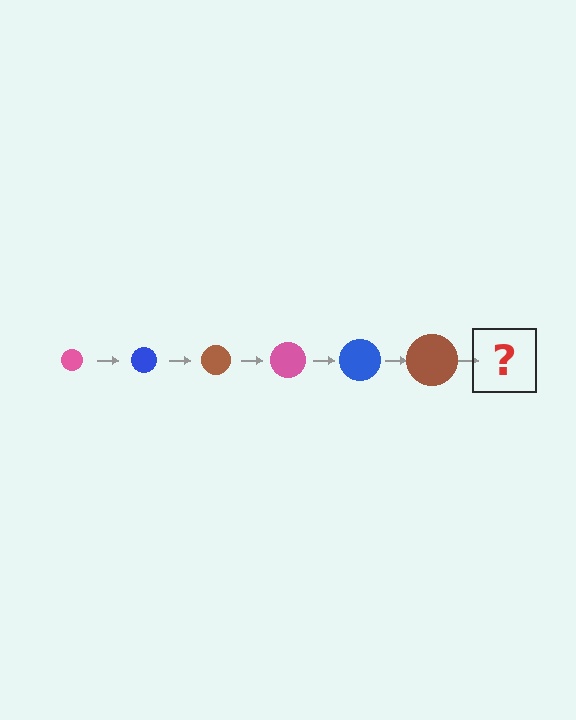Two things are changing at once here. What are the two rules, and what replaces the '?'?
The two rules are that the circle grows larger each step and the color cycles through pink, blue, and brown. The '?' should be a pink circle, larger than the previous one.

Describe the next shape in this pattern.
It should be a pink circle, larger than the previous one.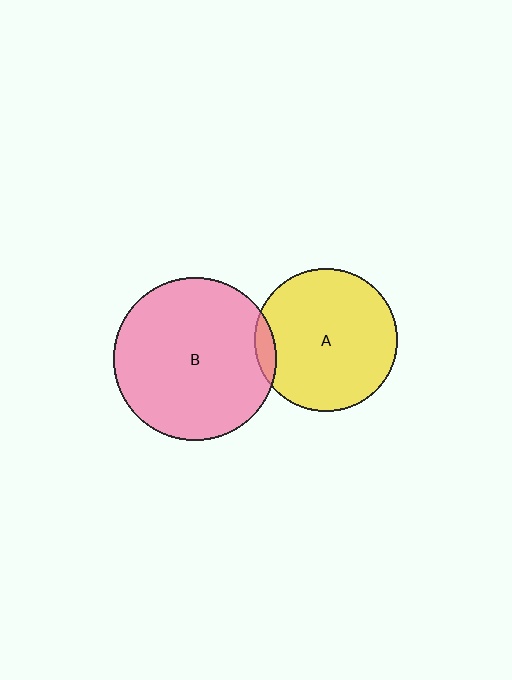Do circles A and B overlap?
Yes.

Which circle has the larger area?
Circle B (pink).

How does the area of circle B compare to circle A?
Approximately 1.3 times.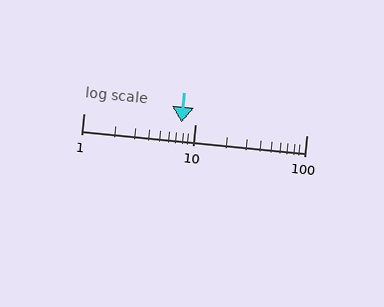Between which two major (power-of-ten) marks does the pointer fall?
The pointer is between 1 and 10.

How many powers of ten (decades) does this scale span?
The scale spans 2 decades, from 1 to 100.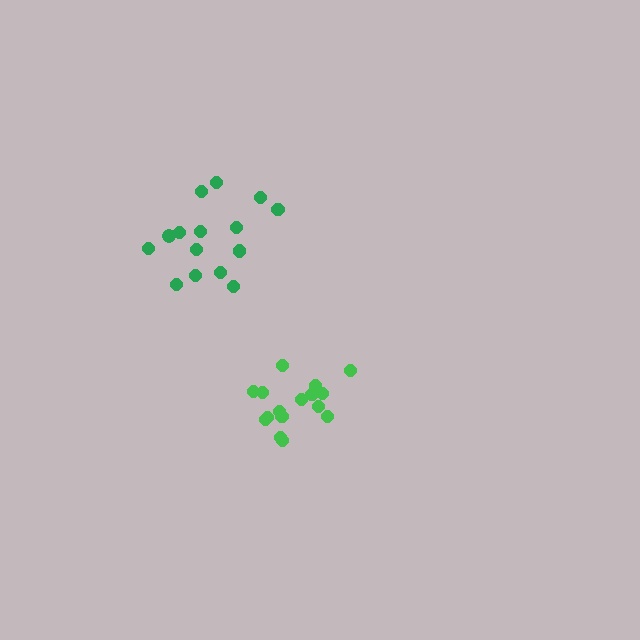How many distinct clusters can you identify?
There are 2 distinct clusters.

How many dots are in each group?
Group 1: 16 dots, Group 2: 15 dots (31 total).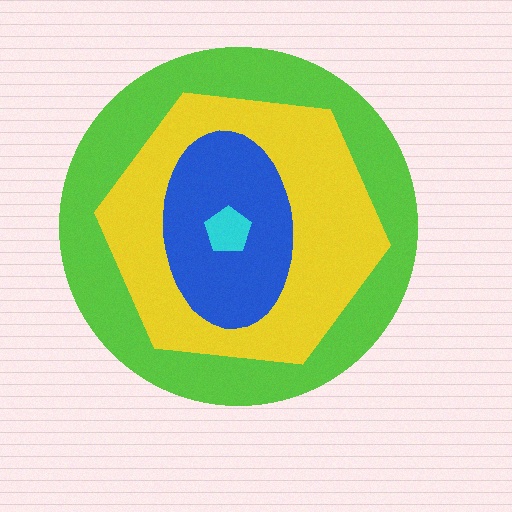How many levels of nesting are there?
4.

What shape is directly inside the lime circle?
The yellow hexagon.